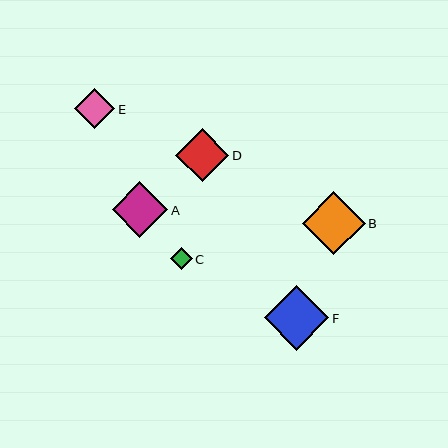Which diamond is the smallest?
Diamond C is the smallest with a size of approximately 21 pixels.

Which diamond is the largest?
Diamond F is the largest with a size of approximately 65 pixels.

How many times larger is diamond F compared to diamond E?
Diamond F is approximately 1.6 times the size of diamond E.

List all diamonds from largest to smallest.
From largest to smallest: F, B, A, D, E, C.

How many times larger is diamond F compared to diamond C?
Diamond F is approximately 3.0 times the size of diamond C.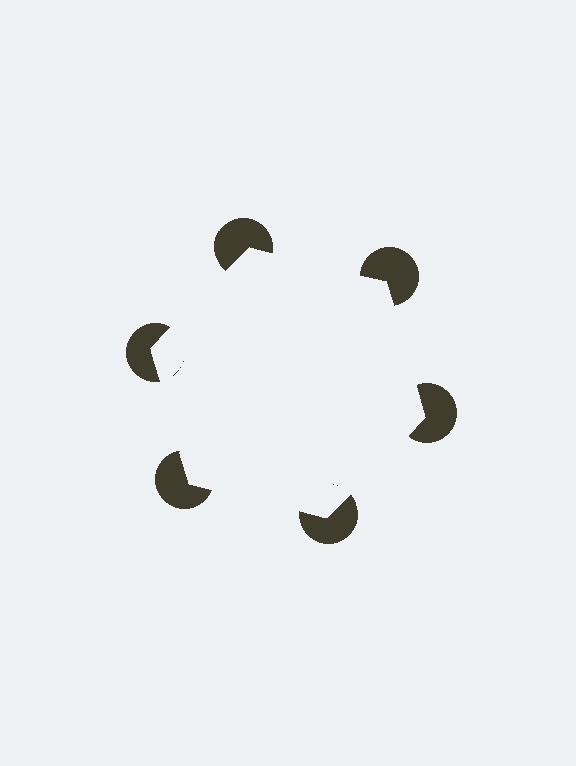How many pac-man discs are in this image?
There are 6 — one at each vertex of the illusory hexagon.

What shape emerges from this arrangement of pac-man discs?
An illusory hexagon — its edges are inferred from the aligned wedge cuts in the pac-man discs, not physically drawn.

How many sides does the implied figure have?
6 sides.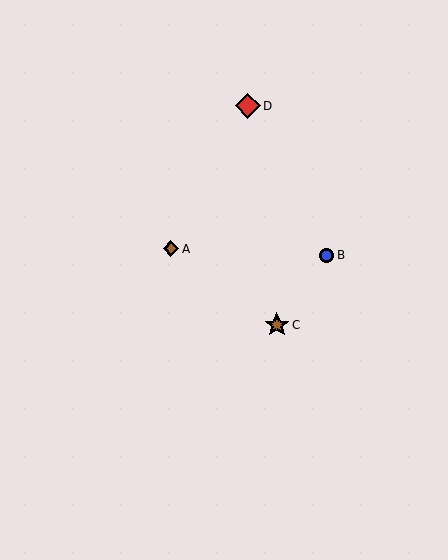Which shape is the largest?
The red diamond (labeled D) is the largest.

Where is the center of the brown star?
The center of the brown star is at (277, 325).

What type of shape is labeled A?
Shape A is a brown diamond.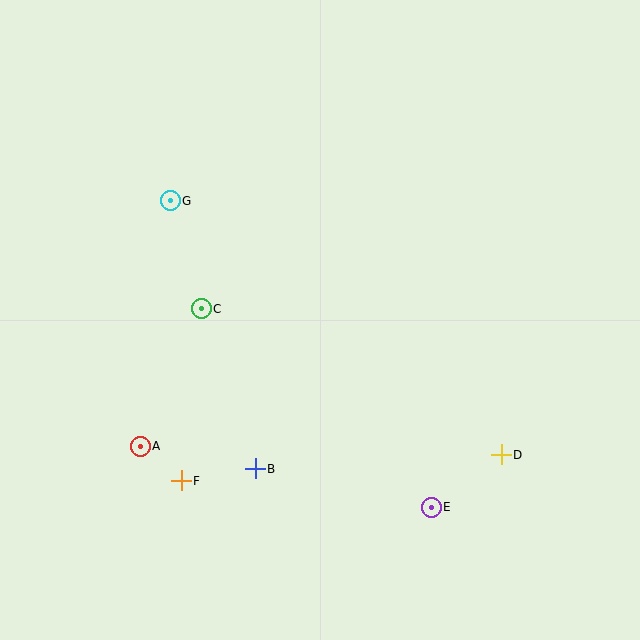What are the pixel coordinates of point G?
Point G is at (170, 201).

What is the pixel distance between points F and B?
The distance between F and B is 75 pixels.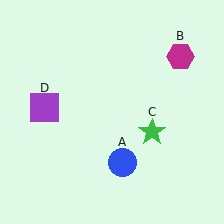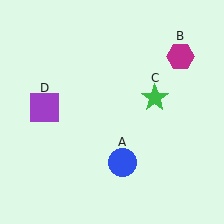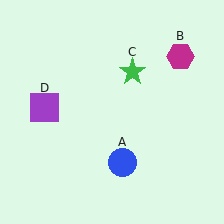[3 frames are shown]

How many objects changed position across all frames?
1 object changed position: green star (object C).